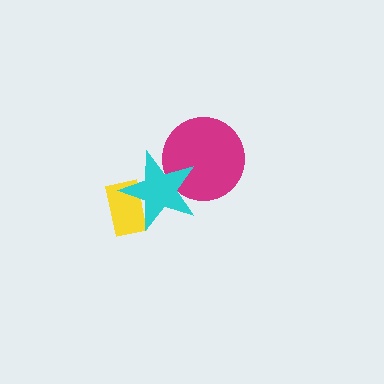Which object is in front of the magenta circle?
The cyan star is in front of the magenta circle.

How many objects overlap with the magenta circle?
1 object overlaps with the magenta circle.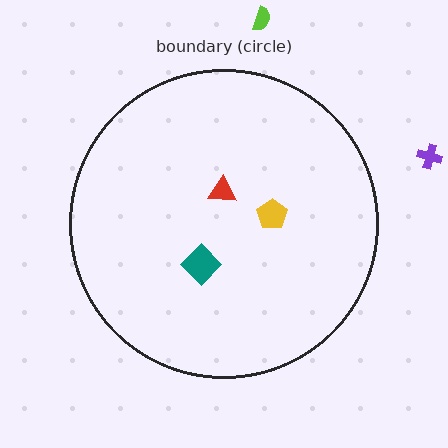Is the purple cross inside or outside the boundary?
Outside.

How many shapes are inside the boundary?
3 inside, 2 outside.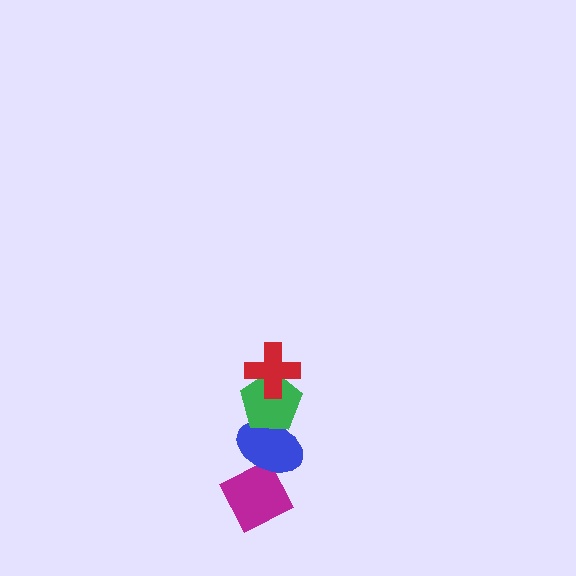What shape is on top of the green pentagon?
The red cross is on top of the green pentagon.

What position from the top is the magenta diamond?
The magenta diamond is 4th from the top.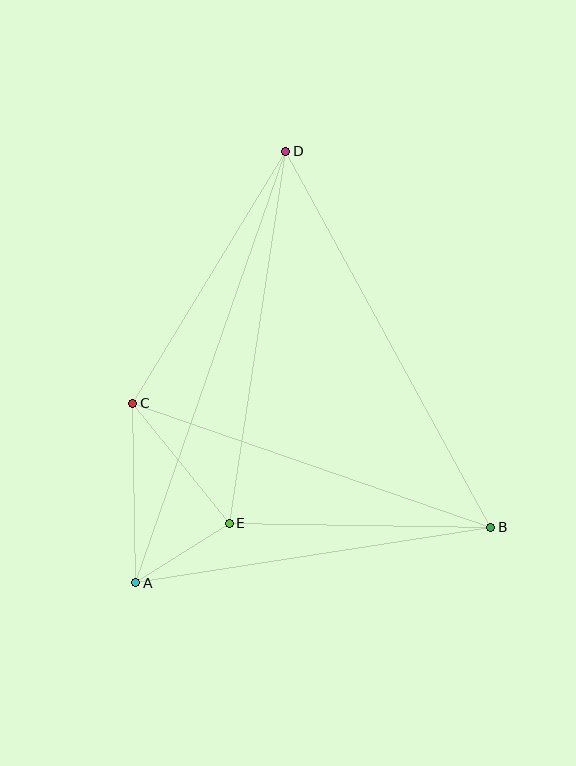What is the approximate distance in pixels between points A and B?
The distance between A and B is approximately 360 pixels.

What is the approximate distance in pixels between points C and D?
The distance between C and D is approximately 295 pixels.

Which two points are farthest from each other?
Points A and D are farthest from each other.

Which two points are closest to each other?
Points A and E are closest to each other.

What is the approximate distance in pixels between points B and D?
The distance between B and D is approximately 428 pixels.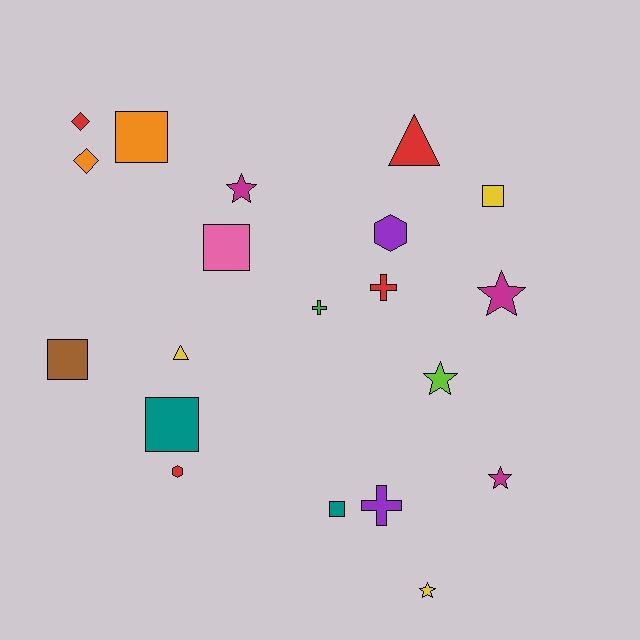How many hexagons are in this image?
There are 2 hexagons.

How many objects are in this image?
There are 20 objects.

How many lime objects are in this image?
There is 1 lime object.